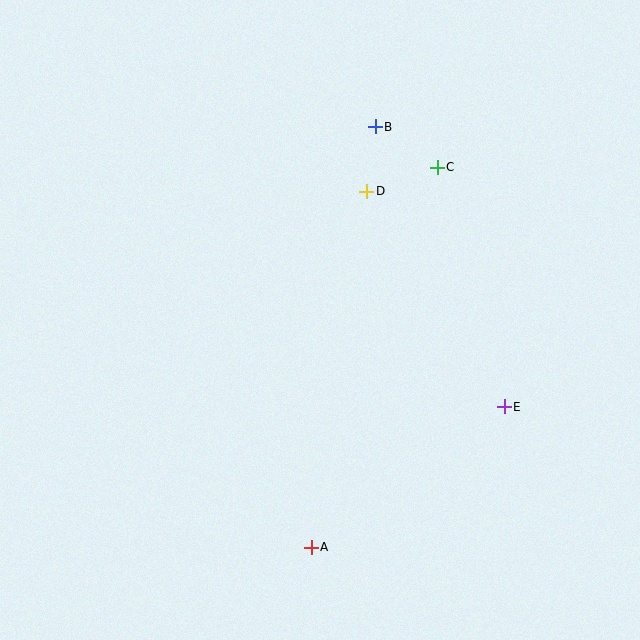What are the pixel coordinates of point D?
Point D is at (367, 191).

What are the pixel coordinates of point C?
Point C is at (437, 167).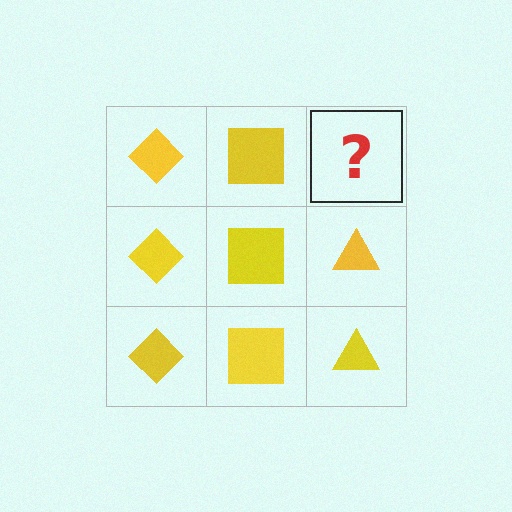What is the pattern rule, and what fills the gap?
The rule is that each column has a consistent shape. The gap should be filled with a yellow triangle.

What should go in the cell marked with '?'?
The missing cell should contain a yellow triangle.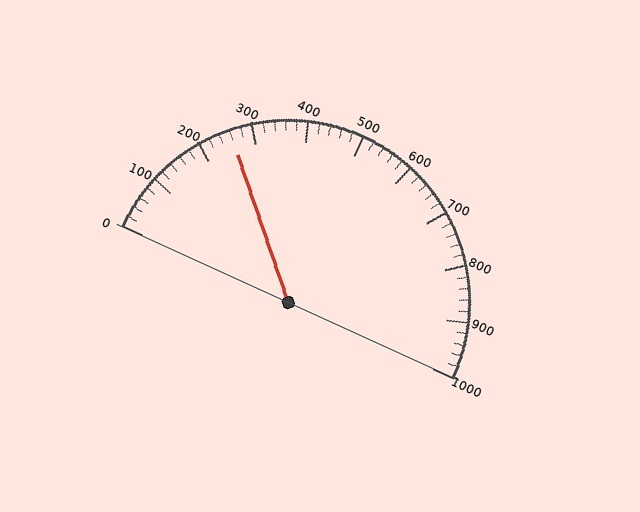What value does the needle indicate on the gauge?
The needle indicates approximately 260.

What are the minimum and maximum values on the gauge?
The gauge ranges from 0 to 1000.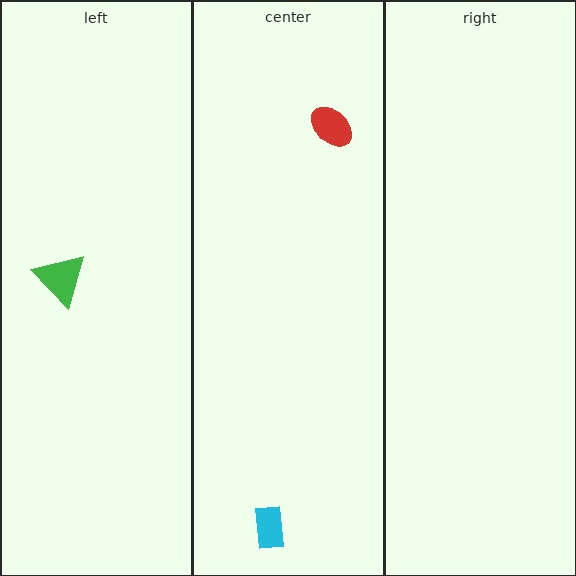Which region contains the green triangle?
The left region.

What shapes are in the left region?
The green triangle.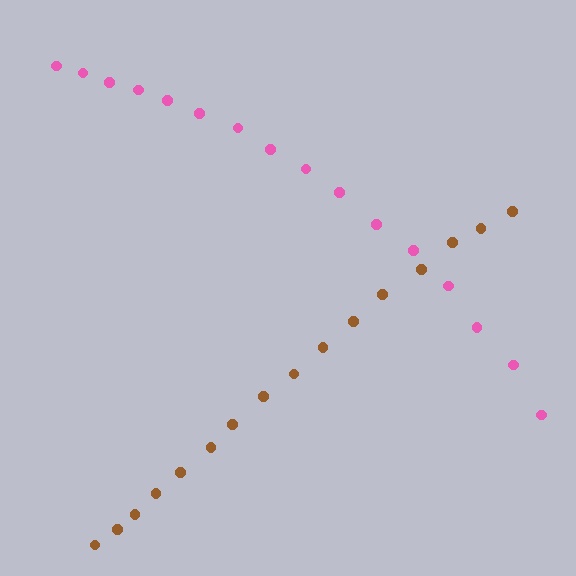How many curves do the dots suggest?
There are 2 distinct paths.